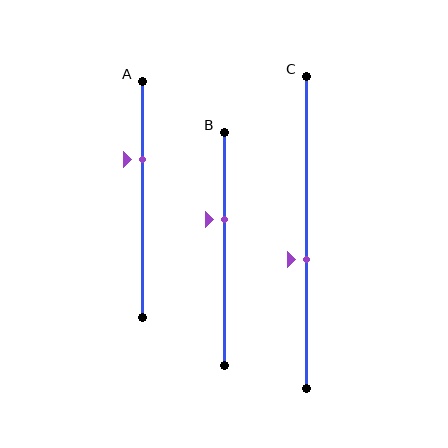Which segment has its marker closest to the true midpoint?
Segment C has its marker closest to the true midpoint.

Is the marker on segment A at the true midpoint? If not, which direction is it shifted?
No, the marker on segment A is shifted upward by about 17% of the segment length.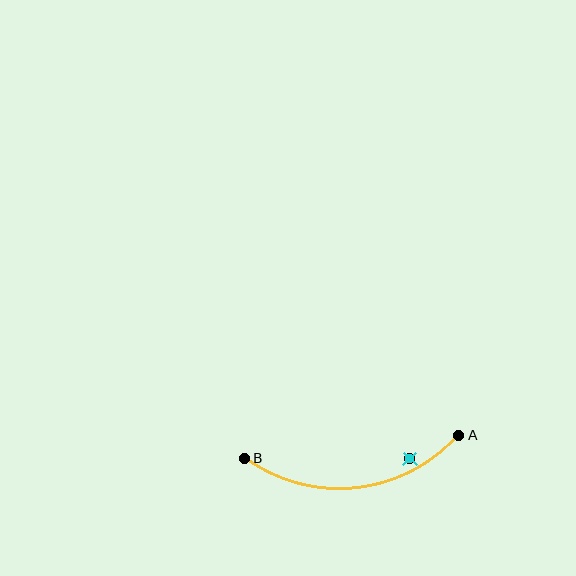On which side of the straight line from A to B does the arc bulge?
The arc bulges below the straight line connecting A and B.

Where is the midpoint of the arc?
The arc midpoint is the point on the curve farthest from the straight line joining A and B. It sits below that line.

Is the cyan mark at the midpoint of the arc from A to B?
No — the cyan mark does not lie on the arc at all. It sits slightly inside the curve.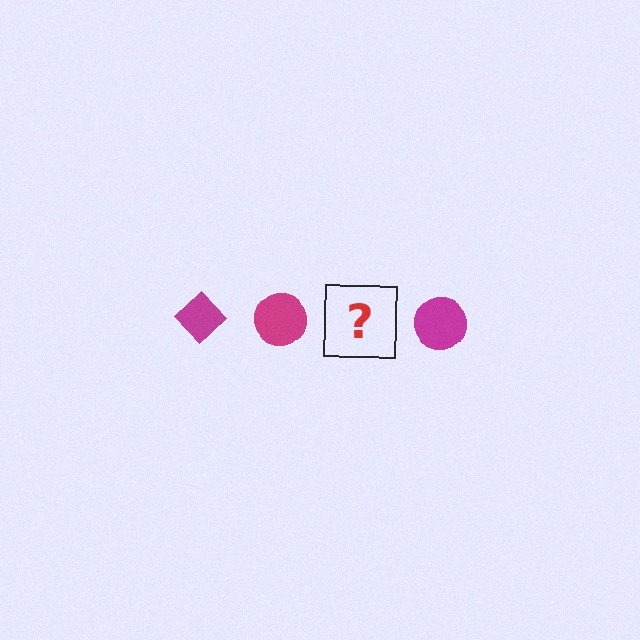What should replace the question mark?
The question mark should be replaced with a magenta diamond.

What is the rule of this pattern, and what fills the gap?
The rule is that the pattern cycles through diamond, circle shapes in magenta. The gap should be filled with a magenta diamond.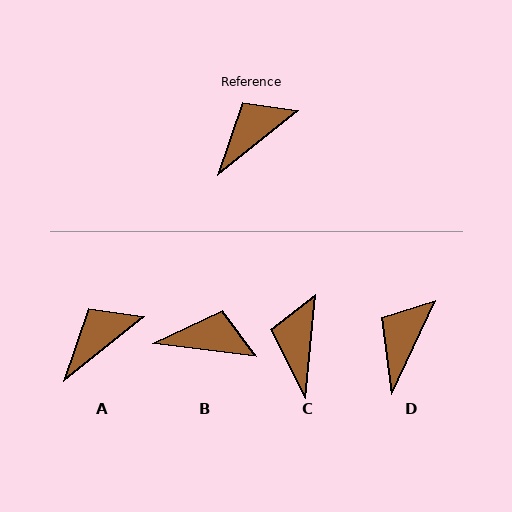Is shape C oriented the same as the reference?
No, it is off by about 46 degrees.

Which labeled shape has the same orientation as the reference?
A.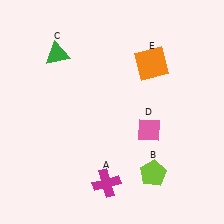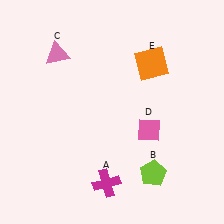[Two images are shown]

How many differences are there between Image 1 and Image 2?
There is 1 difference between the two images.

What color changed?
The triangle (C) changed from green in Image 1 to pink in Image 2.